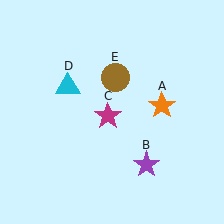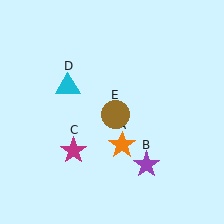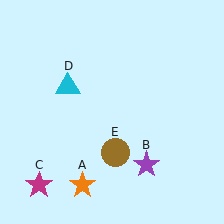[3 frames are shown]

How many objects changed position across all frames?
3 objects changed position: orange star (object A), magenta star (object C), brown circle (object E).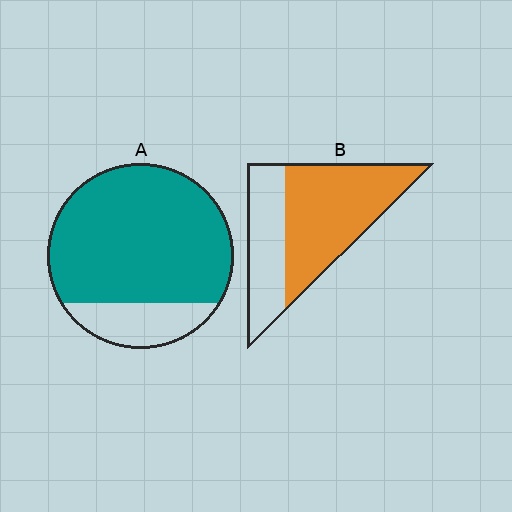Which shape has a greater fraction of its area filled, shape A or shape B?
Shape A.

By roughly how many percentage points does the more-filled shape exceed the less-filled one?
By roughly 15 percentage points (A over B).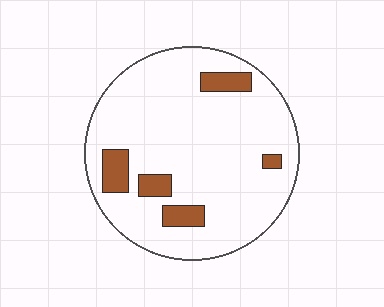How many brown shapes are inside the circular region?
5.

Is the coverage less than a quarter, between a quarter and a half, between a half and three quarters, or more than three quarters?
Less than a quarter.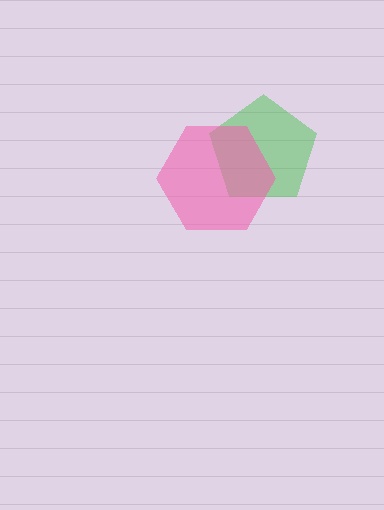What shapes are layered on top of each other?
The layered shapes are: a green pentagon, a pink hexagon.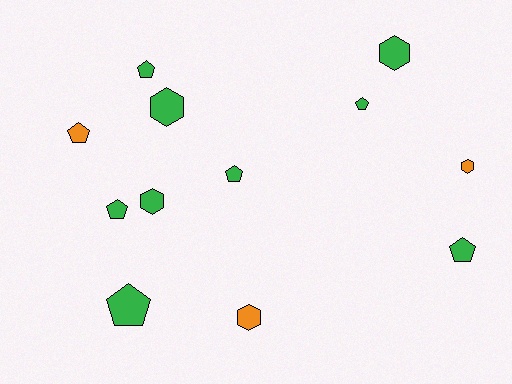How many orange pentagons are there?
There is 1 orange pentagon.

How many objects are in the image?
There are 12 objects.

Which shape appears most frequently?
Pentagon, with 7 objects.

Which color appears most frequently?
Green, with 9 objects.